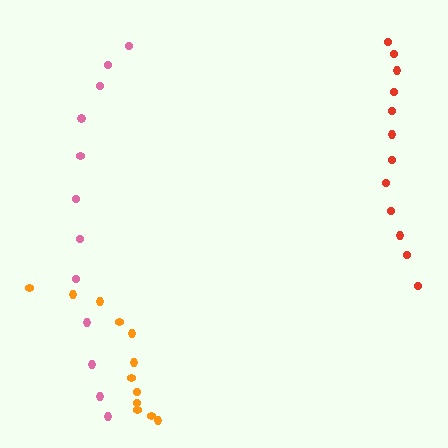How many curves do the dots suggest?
There are 3 distinct paths.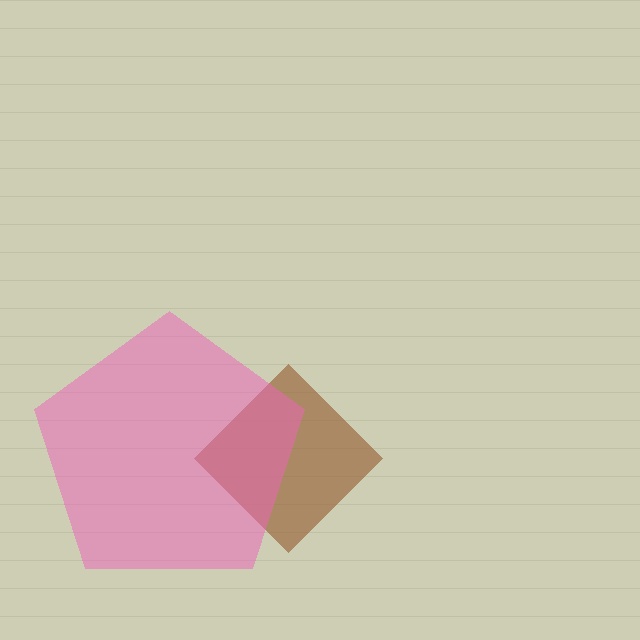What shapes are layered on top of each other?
The layered shapes are: a brown diamond, a pink pentagon.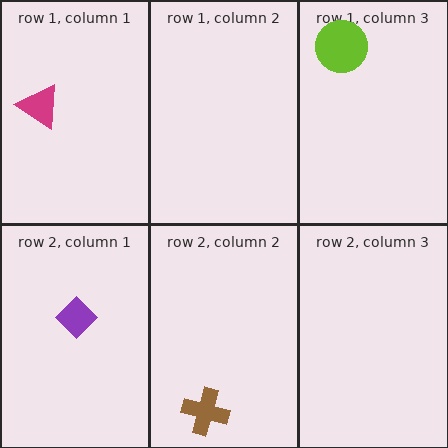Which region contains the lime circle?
The row 1, column 3 region.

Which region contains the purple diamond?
The row 2, column 1 region.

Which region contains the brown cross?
The row 2, column 2 region.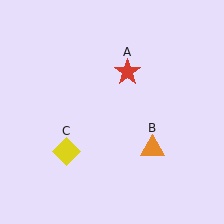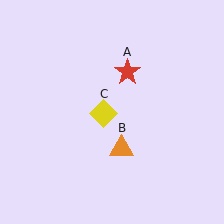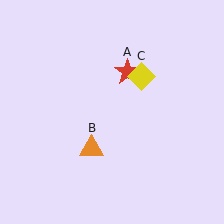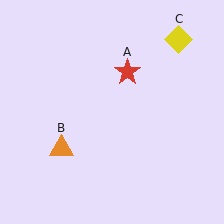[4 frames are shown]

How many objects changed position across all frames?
2 objects changed position: orange triangle (object B), yellow diamond (object C).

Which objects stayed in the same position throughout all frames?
Red star (object A) remained stationary.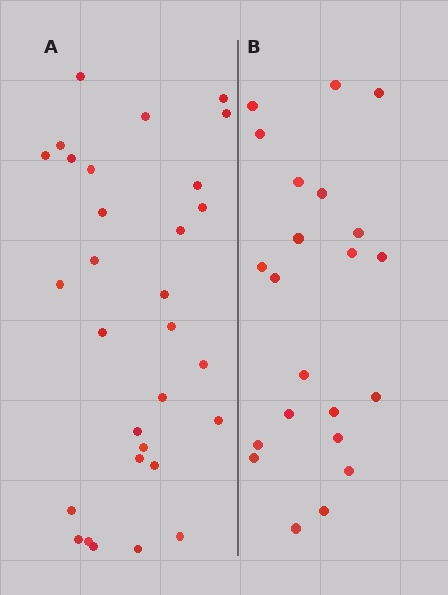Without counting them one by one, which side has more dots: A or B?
Region A (the left region) has more dots.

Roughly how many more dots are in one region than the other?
Region A has roughly 8 or so more dots than region B.